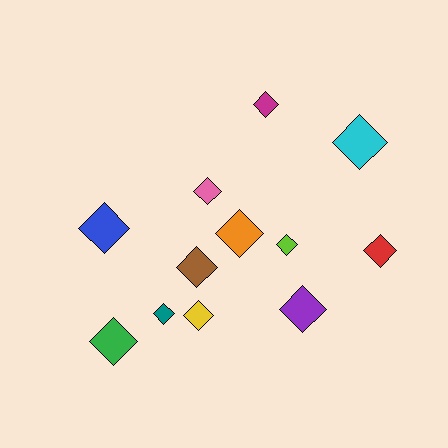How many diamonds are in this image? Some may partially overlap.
There are 12 diamonds.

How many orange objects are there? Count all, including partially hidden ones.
There is 1 orange object.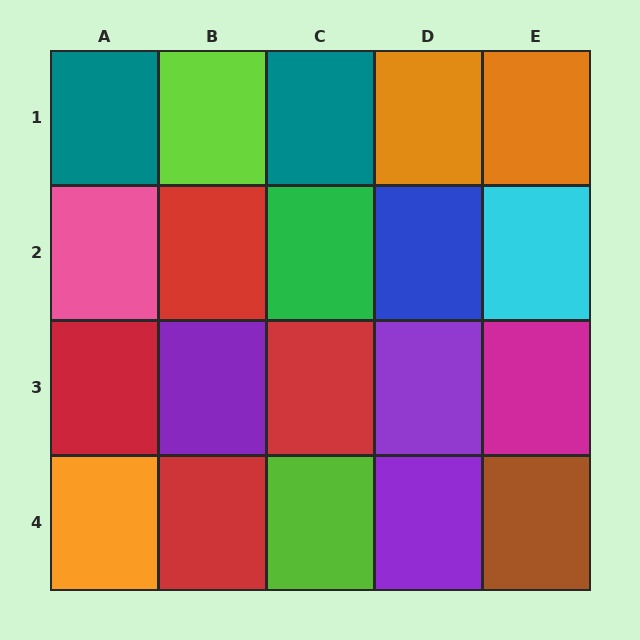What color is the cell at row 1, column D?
Orange.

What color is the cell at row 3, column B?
Purple.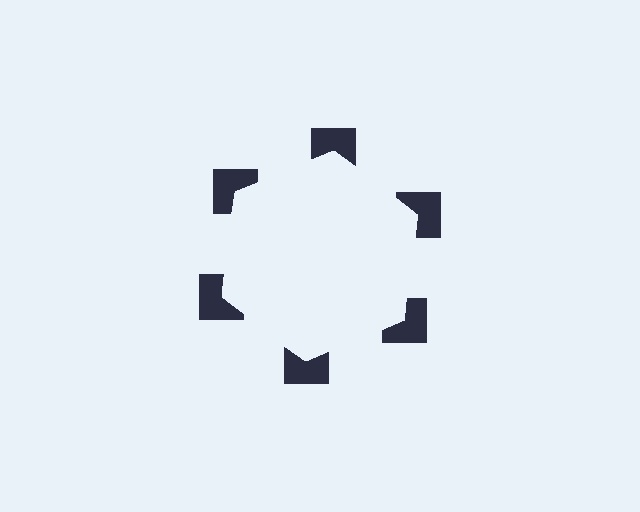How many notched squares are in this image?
There are 6 — one at each vertex of the illusory hexagon.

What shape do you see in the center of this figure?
An illusory hexagon — its edges are inferred from the aligned wedge cuts in the notched squares, not physically drawn.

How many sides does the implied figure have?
6 sides.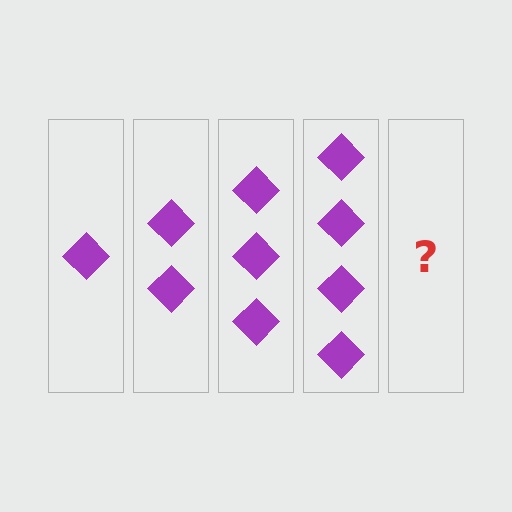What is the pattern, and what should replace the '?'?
The pattern is that each step adds one more diamond. The '?' should be 5 diamonds.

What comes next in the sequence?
The next element should be 5 diamonds.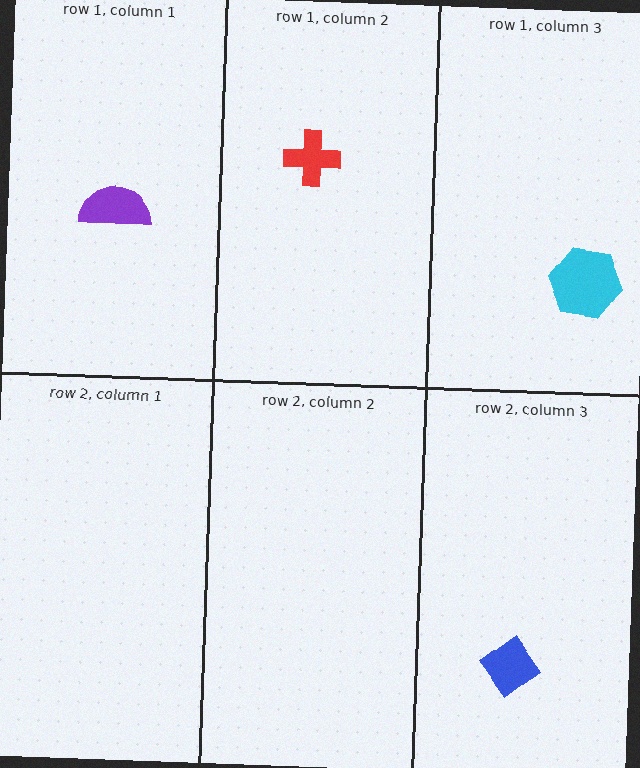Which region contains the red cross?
The row 1, column 2 region.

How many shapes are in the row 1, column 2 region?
1.